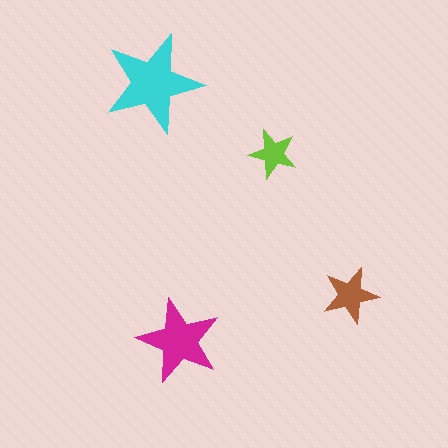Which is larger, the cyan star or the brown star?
The cyan one.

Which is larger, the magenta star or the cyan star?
The cyan one.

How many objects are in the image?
There are 4 objects in the image.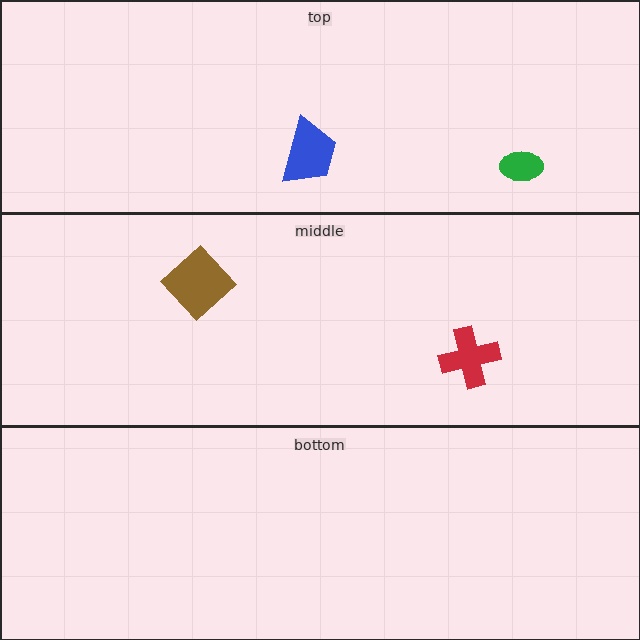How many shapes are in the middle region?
2.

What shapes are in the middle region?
The brown diamond, the red cross.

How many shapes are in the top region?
2.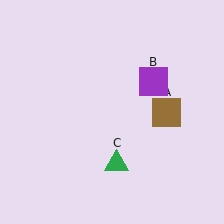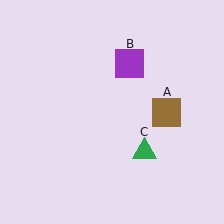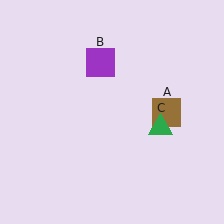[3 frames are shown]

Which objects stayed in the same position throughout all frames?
Brown square (object A) remained stationary.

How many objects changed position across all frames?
2 objects changed position: purple square (object B), green triangle (object C).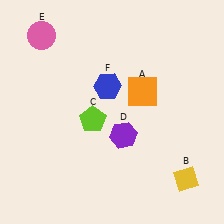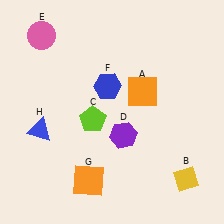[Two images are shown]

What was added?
An orange square (G), a blue triangle (H) were added in Image 2.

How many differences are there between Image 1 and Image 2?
There are 2 differences between the two images.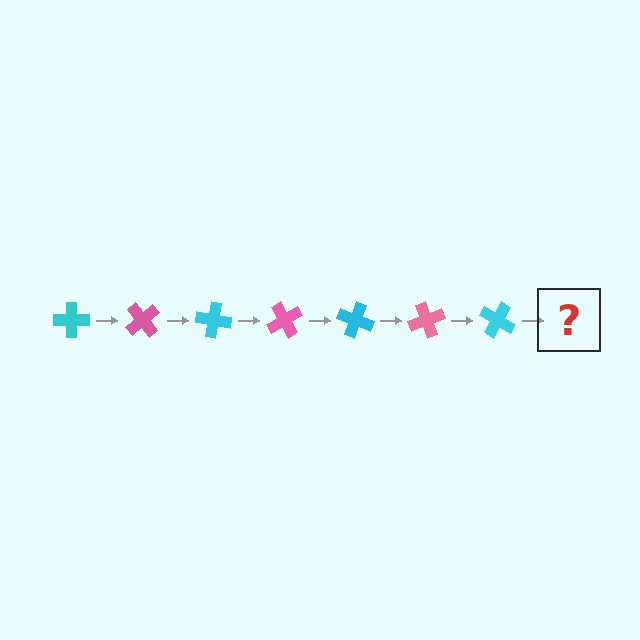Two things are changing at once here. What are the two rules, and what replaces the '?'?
The two rules are that it rotates 50 degrees each step and the color cycles through cyan and pink. The '?' should be a pink cross, rotated 350 degrees from the start.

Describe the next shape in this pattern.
It should be a pink cross, rotated 350 degrees from the start.